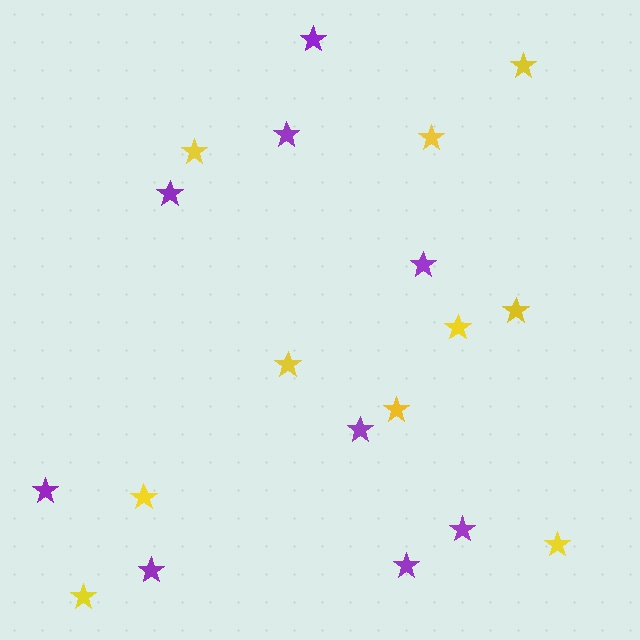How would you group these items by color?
There are 2 groups: one group of purple stars (9) and one group of yellow stars (10).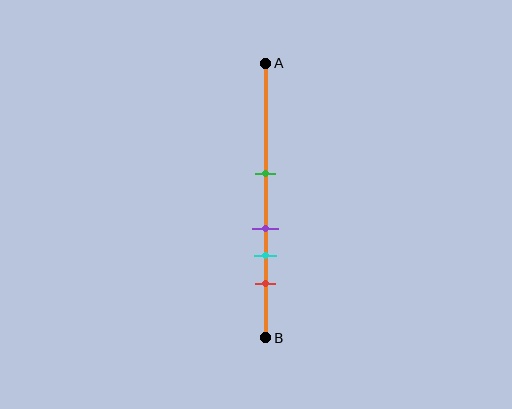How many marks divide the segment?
There are 4 marks dividing the segment.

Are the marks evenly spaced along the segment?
No, the marks are not evenly spaced.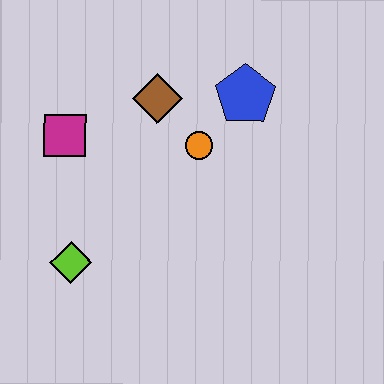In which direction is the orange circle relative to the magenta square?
The orange circle is to the right of the magenta square.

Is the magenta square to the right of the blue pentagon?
No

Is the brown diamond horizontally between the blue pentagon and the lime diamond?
Yes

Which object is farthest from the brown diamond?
The lime diamond is farthest from the brown diamond.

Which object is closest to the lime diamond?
The magenta square is closest to the lime diamond.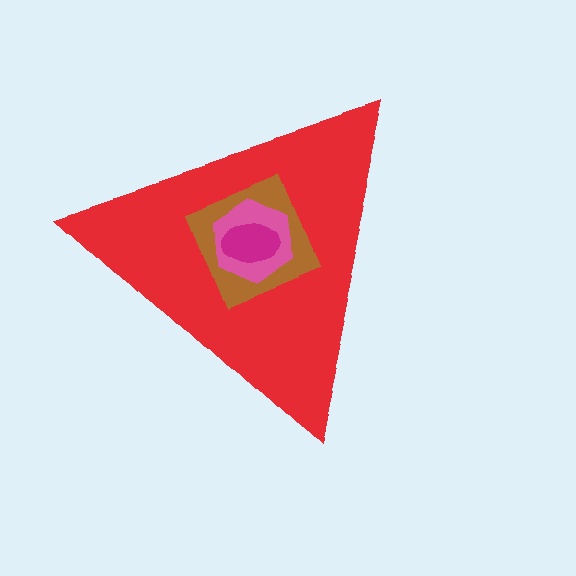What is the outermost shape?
The red triangle.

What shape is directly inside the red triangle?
The brown diamond.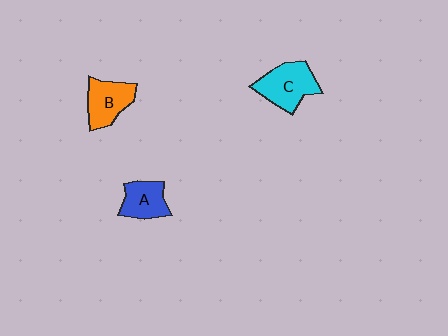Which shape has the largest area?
Shape C (cyan).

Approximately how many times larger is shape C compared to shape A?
Approximately 1.4 times.